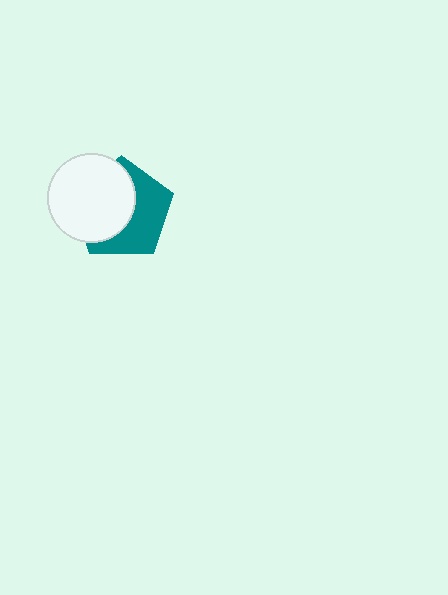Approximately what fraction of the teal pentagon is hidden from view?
Roughly 52% of the teal pentagon is hidden behind the white circle.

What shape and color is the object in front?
The object in front is a white circle.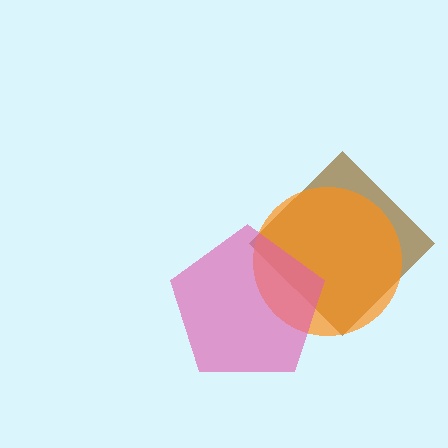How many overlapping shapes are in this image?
There are 3 overlapping shapes in the image.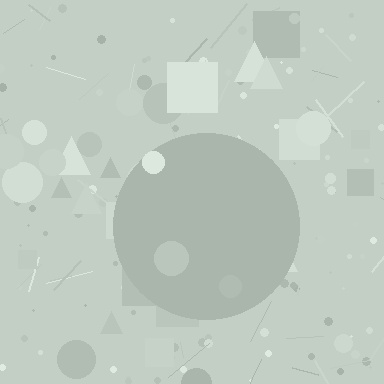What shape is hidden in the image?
A circle is hidden in the image.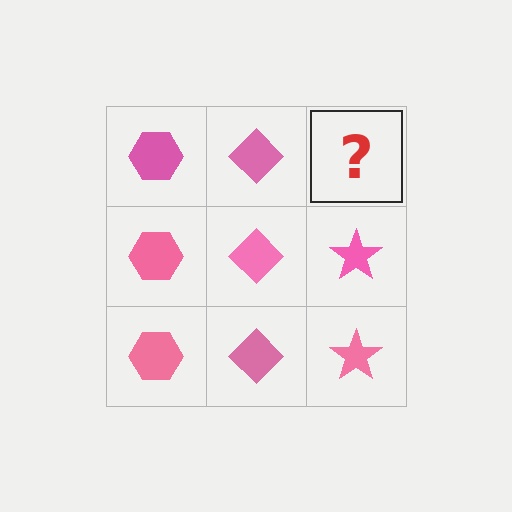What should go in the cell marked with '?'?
The missing cell should contain a pink star.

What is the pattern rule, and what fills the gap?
The rule is that each column has a consistent shape. The gap should be filled with a pink star.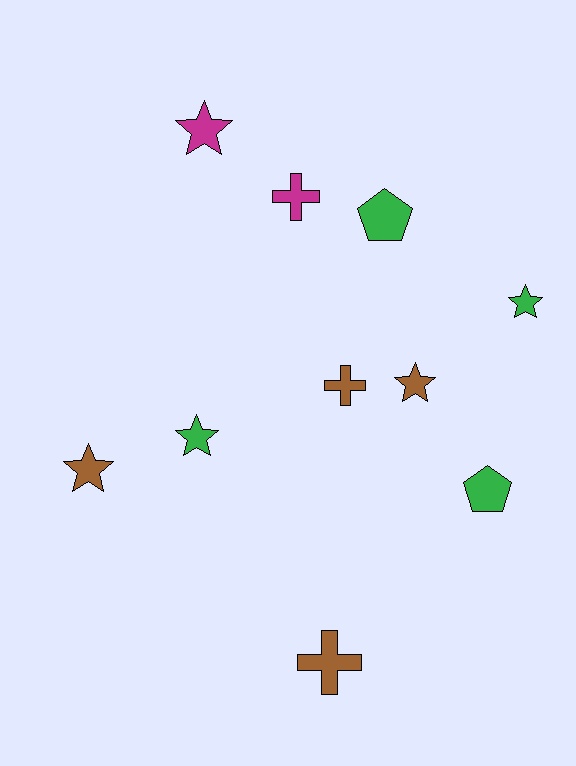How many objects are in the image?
There are 10 objects.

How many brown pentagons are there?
There are no brown pentagons.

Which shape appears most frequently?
Star, with 5 objects.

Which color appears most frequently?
Green, with 4 objects.